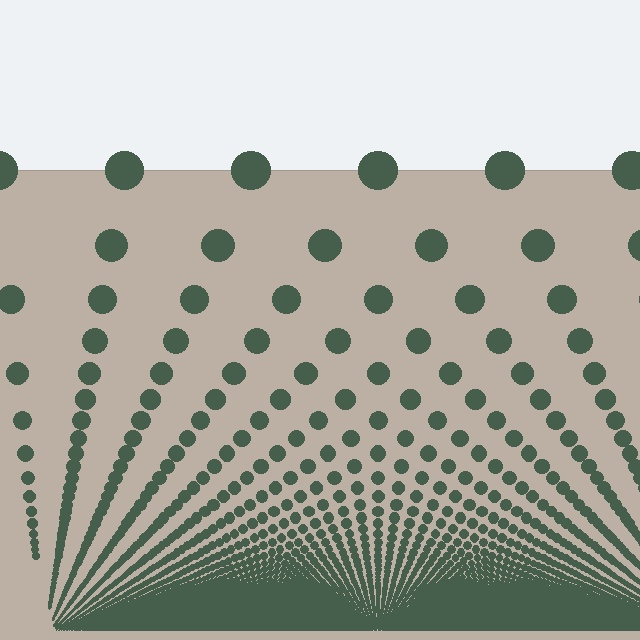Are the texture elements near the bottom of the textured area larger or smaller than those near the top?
Smaller. The gradient is inverted — elements near the bottom are smaller and denser.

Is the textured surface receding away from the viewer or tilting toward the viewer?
The surface appears to tilt toward the viewer. Texture elements get larger and sparser toward the top.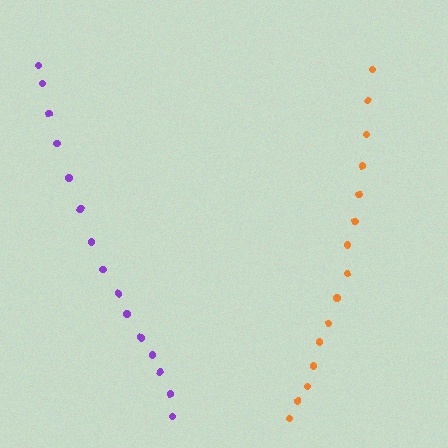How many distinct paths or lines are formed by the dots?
There are 2 distinct paths.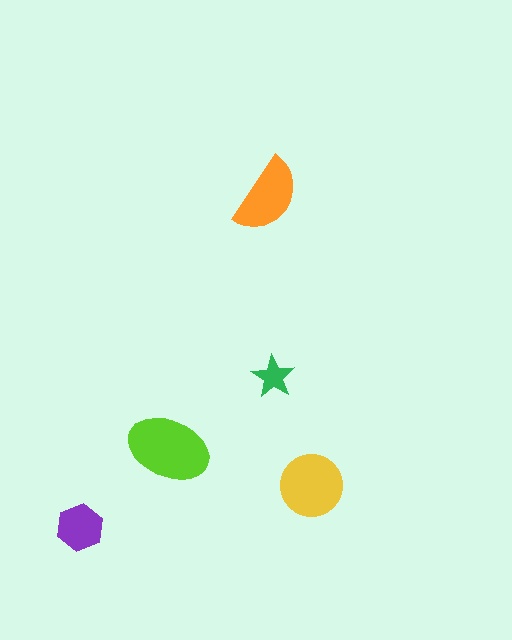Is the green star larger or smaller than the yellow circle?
Smaller.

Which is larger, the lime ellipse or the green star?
The lime ellipse.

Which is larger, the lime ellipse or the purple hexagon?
The lime ellipse.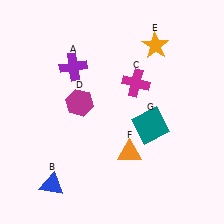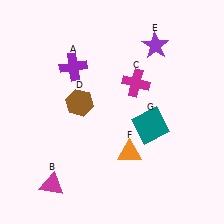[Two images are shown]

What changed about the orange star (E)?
In Image 1, E is orange. In Image 2, it changed to purple.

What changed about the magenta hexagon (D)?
In Image 1, D is magenta. In Image 2, it changed to brown.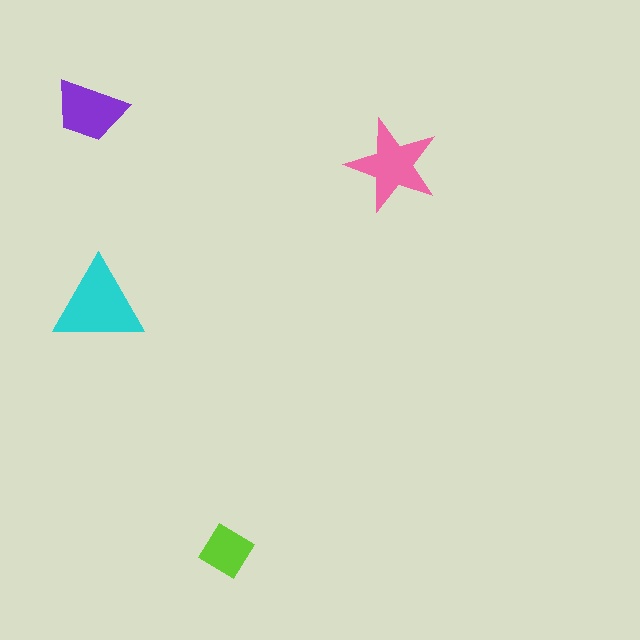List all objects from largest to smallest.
The cyan triangle, the pink star, the purple trapezoid, the lime diamond.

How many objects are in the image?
There are 4 objects in the image.